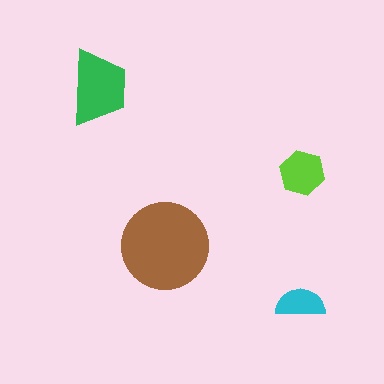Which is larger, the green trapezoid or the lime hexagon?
The green trapezoid.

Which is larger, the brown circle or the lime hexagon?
The brown circle.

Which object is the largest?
The brown circle.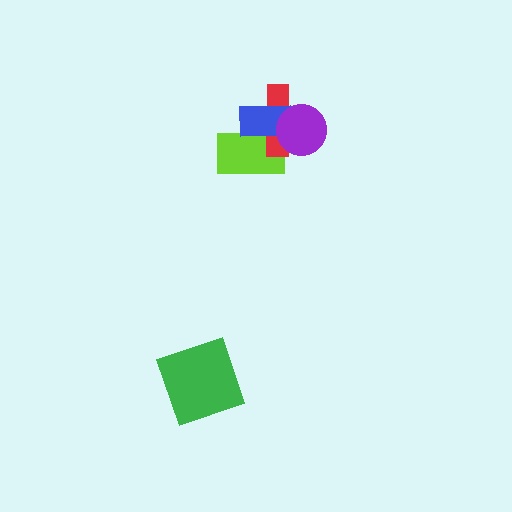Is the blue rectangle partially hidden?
Yes, it is partially covered by another shape.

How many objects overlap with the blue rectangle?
3 objects overlap with the blue rectangle.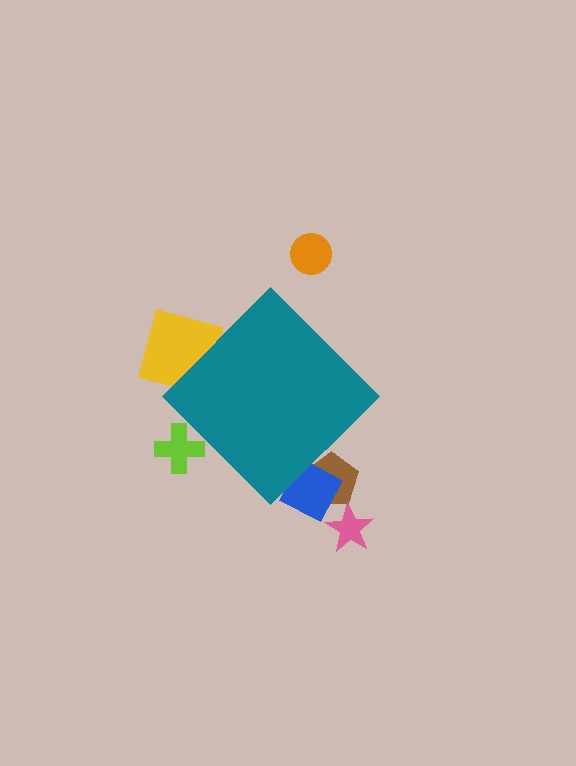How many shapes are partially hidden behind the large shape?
4 shapes are partially hidden.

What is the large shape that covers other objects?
A teal diamond.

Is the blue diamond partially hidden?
Yes, the blue diamond is partially hidden behind the teal diamond.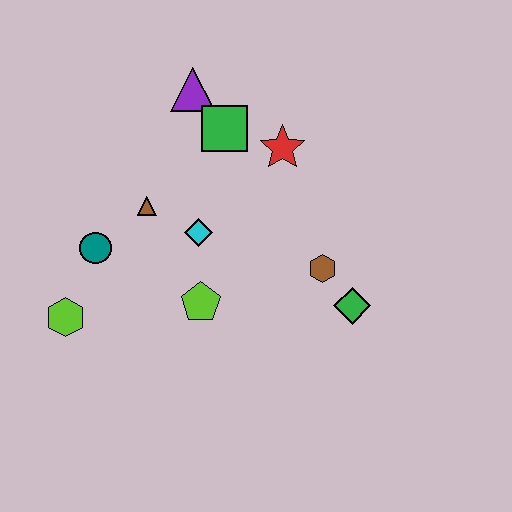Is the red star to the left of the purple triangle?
No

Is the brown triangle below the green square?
Yes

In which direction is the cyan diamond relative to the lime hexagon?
The cyan diamond is to the right of the lime hexagon.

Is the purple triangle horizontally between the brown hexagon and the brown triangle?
Yes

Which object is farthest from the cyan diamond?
The green diamond is farthest from the cyan diamond.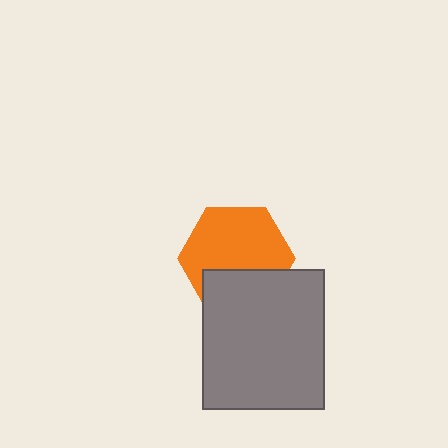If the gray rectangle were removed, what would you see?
You would see the complete orange hexagon.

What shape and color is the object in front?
The object in front is a gray rectangle.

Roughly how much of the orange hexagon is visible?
Most of it is visible (roughly 67%).